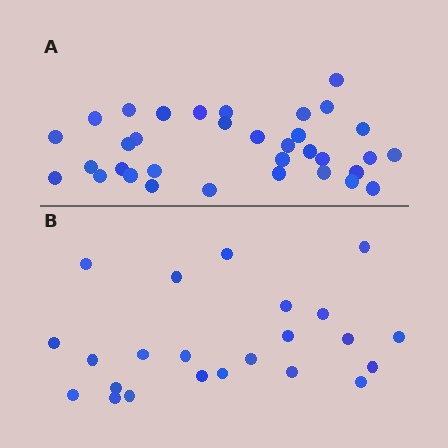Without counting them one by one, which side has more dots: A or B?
Region A (the top region) has more dots.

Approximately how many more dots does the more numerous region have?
Region A has roughly 12 or so more dots than region B.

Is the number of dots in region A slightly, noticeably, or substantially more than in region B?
Region A has substantially more. The ratio is roughly 1.5 to 1.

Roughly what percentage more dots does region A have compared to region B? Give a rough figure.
About 50% more.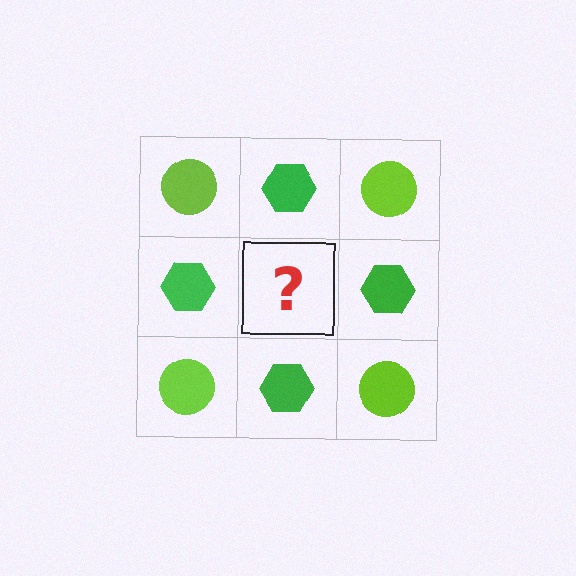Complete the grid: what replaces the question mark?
The question mark should be replaced with a lime circle.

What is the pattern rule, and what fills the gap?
The rule is that it alternates lime circle and green hexagon in a checkerboard pattern. The gap should be filled with a lime circle.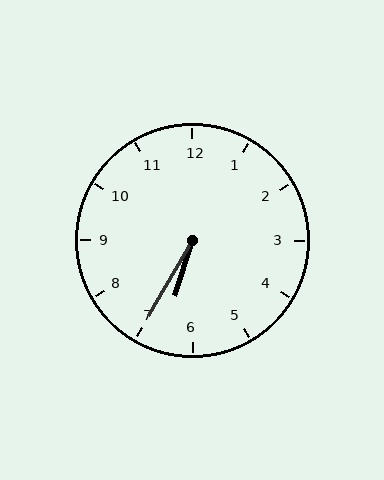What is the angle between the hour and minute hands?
Approximately 12 degrees.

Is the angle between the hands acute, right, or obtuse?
It is acute.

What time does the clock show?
6:35.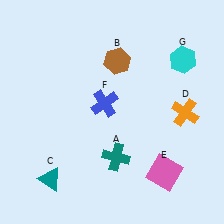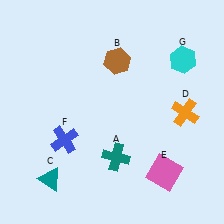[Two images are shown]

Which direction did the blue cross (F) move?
The blue cross (F) moved left.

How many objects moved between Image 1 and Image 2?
1 object moved between the two images.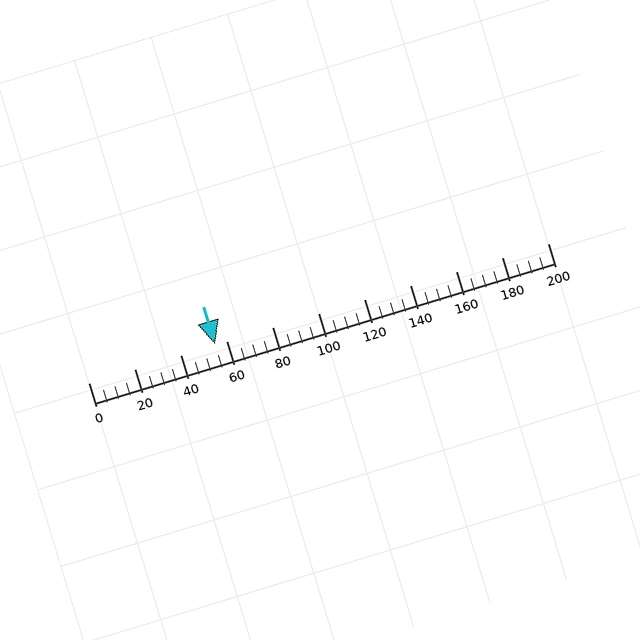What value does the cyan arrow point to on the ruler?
The cyan arrow points to approximately 55.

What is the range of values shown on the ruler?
The ruler shows values from 0 to 200.